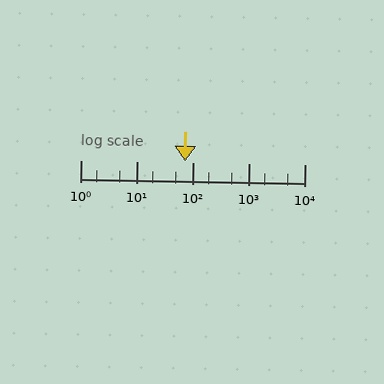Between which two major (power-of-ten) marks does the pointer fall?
The pointer is between 10 and 100.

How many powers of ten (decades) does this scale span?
The scale spans 4 decades, from 1 to 10000.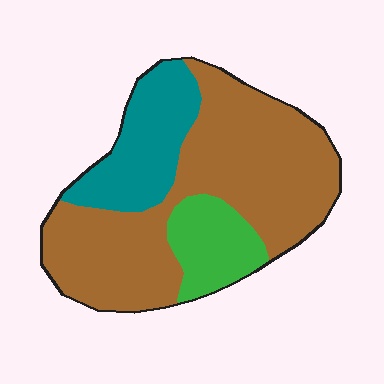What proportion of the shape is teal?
Teal covers around 20% of the shape.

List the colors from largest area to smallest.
From largest to smallest: brown, teal, green.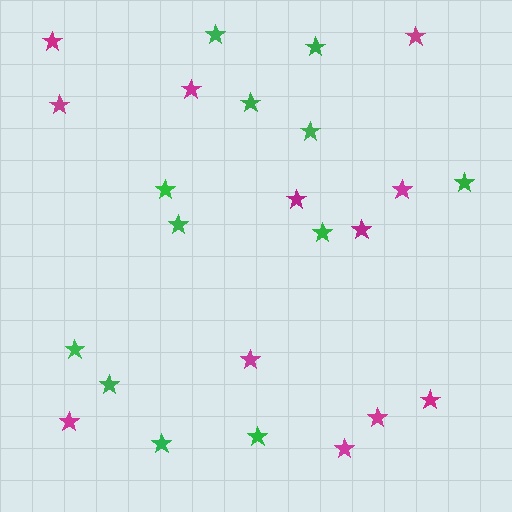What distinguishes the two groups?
There are 2 groups: one group of magenta stars (12) and one group of green stars (12).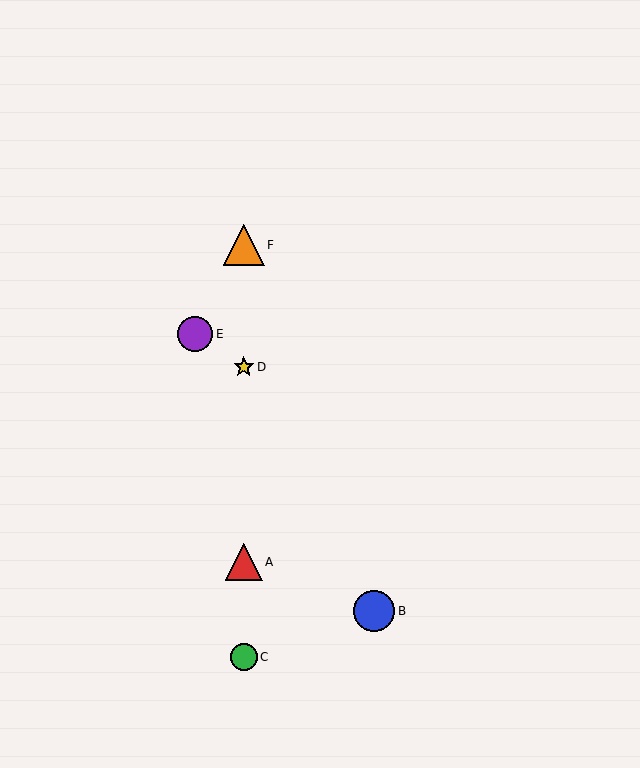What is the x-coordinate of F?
Object F is at x≈244.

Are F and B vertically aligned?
No, F is at x≈244 and B is at x≈374.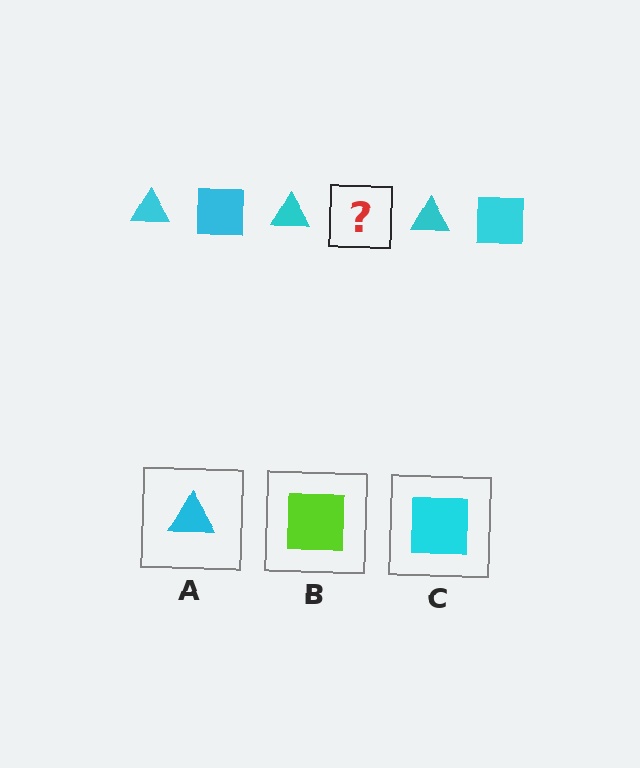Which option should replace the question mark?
Option C.